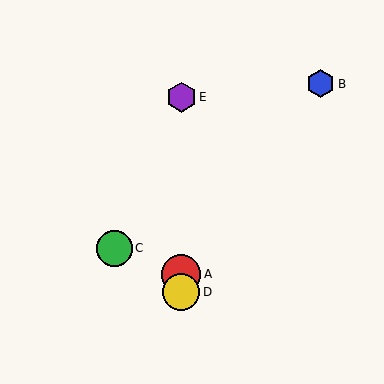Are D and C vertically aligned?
No, D is at x≈181 and C is at x≈114.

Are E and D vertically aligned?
Yes, both are at x≈181.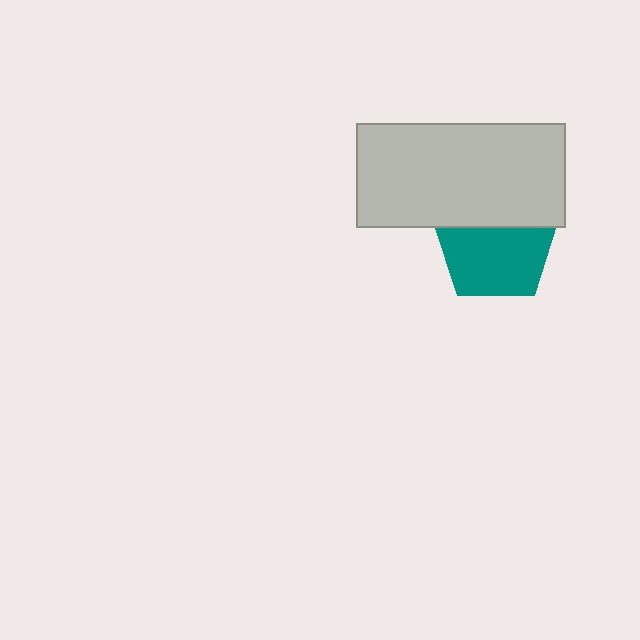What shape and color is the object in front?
The object in front is a light gray rectangle.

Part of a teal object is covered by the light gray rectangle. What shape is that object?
It is a pentagon.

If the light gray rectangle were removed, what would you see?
You would see the complete teal pentagon.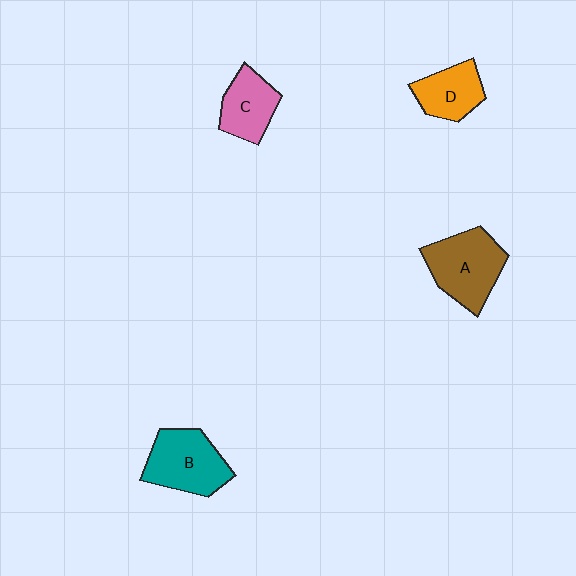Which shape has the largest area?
Shape A (brown).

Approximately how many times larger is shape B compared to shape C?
Approximately 1.4 times.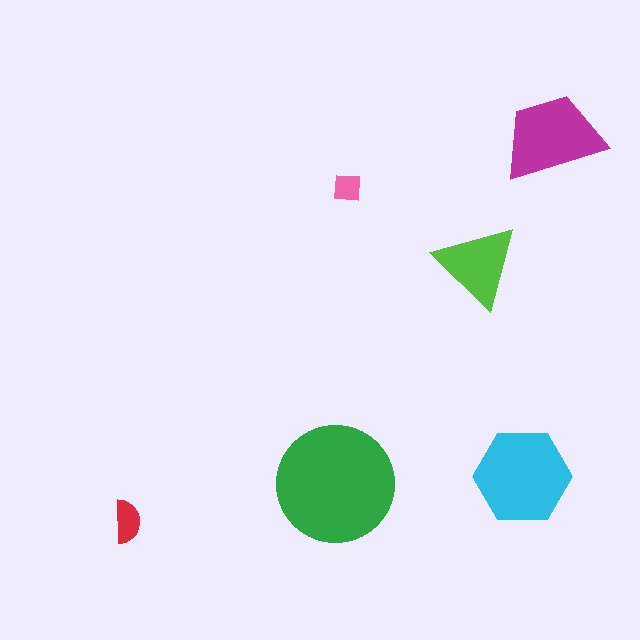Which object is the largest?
The green circle.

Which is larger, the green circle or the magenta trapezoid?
The green circle.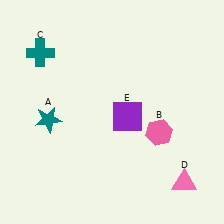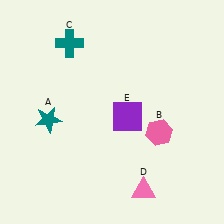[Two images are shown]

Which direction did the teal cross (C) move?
The teal cross (C) moved right.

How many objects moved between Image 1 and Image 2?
2 objects moved between the two images.